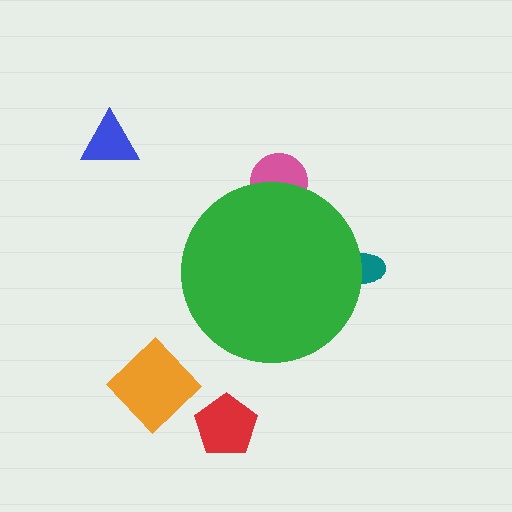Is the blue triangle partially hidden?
No, the blue triangle is fully visible.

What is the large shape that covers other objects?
A green circle.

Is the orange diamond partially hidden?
No, the orange diamond is fully visible.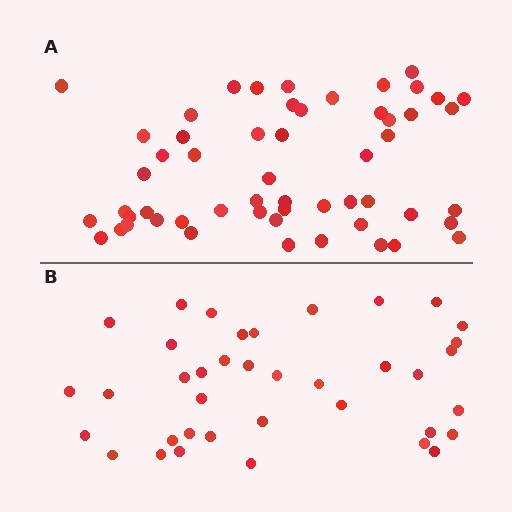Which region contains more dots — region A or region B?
Region A (the top region) has more dots.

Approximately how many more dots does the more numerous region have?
Region A has approximately 15 more dots than region B.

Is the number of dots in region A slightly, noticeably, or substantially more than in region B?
Region A has noticeably more, but not dramatically so. The ratio is roughly 1.4 to 1.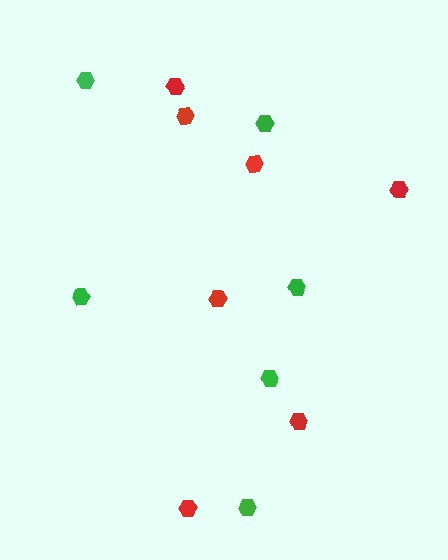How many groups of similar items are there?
There are 2 groups: one group of red hexagons (7) and one group of green hexagons (6).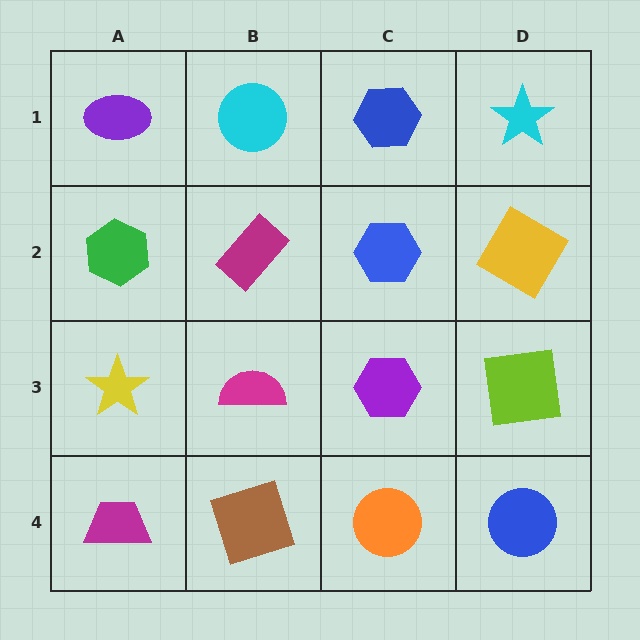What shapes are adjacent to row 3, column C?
A blue hexagon (row 2, column C), an orange circle (row 4, column C), a magenta semicircle (row 3, column B), a lime square (row 3, column D).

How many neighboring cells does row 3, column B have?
4.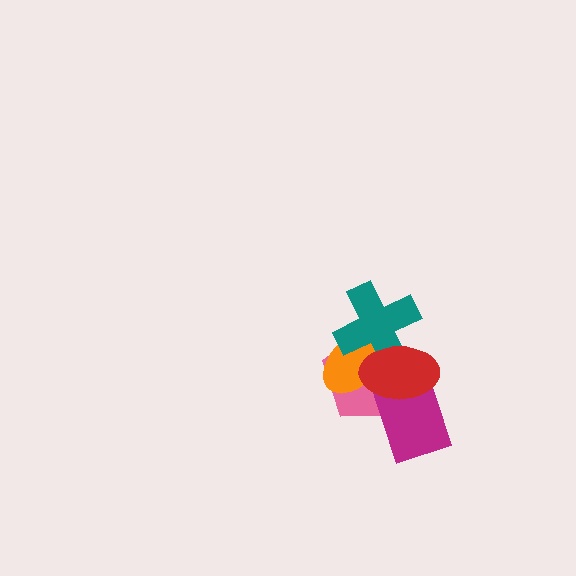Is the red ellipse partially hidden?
No, no other shape covers it.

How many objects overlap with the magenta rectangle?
3 objects overlap with the magenta rectangle.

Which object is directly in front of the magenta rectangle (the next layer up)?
The orange ellipse is directly in front of the magenta rectangle.